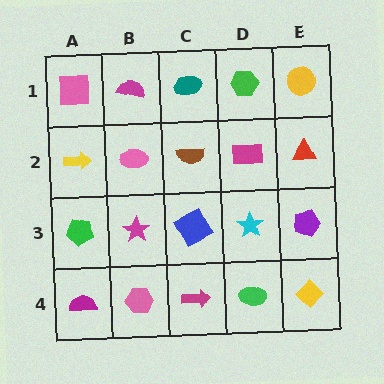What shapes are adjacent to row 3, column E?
A red triangle (row 2, column E), a yellow diamond (row 4, column E), a cyan star (row 3, column D).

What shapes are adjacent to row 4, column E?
A purple pentagon (row 3, column E), a green ellipse (row 4, column D).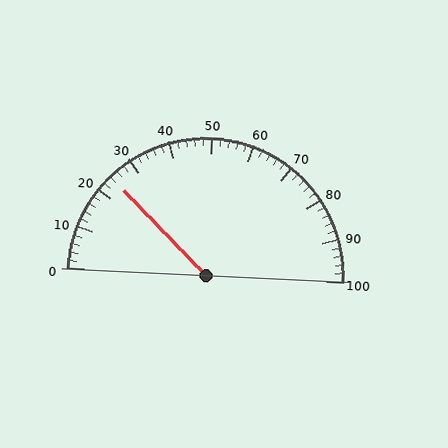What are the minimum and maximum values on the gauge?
The gauge ranges from 0 to 100.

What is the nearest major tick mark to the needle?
The nearest major tick mark is 20.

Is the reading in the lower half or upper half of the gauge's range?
The reading is in the lower half of the range (0 to 100).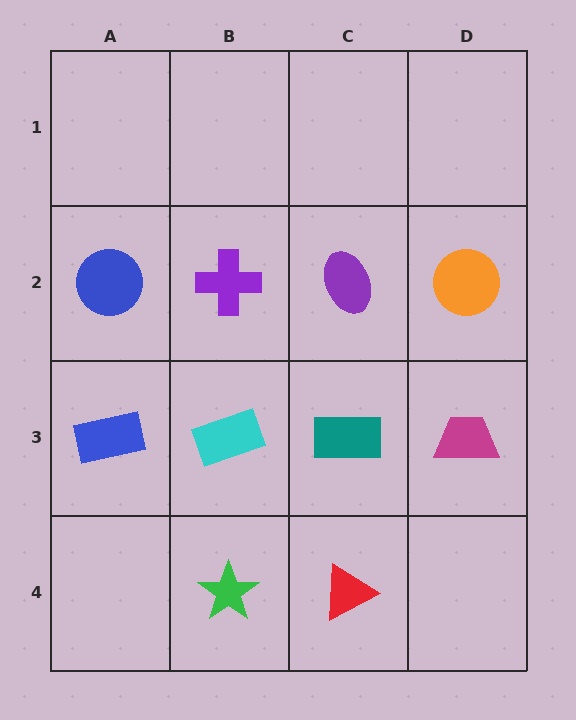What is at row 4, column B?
A green star.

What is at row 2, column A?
A blue circle.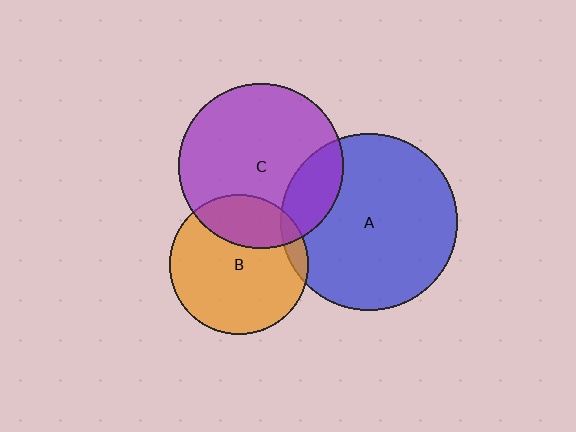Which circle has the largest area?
Circle A (blue).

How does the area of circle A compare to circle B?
Approximately 1.6 times.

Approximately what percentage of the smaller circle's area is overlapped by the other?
Approximately 25%.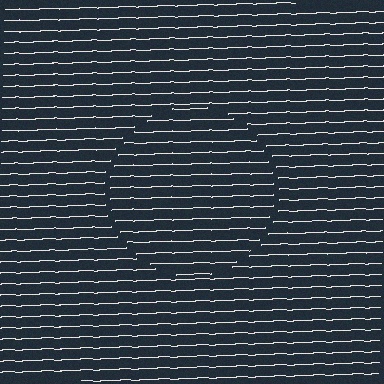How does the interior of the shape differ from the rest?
The interior of the shape contains the same grating, shifted by half a period — the contour is defined by the phase discontinuity where line-ends from the inner and outer gratings abut.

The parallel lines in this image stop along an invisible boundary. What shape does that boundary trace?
An illusory circle. The interior of the shape contains the same grating, shifted by half a period — the contour is defined by the phase discontinuity where line-ends from the inner and outer gratings abut.